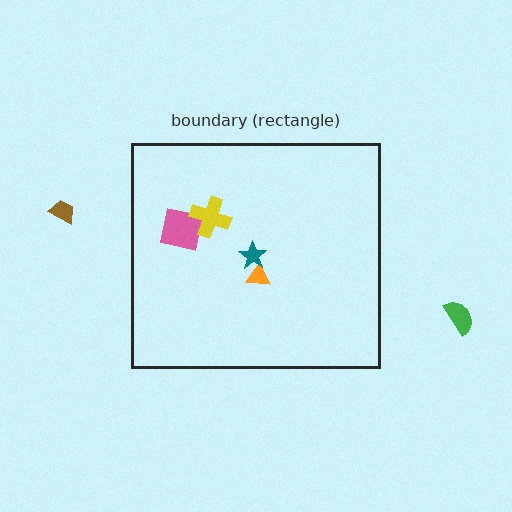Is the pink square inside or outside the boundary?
Inside.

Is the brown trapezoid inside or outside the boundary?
Outside.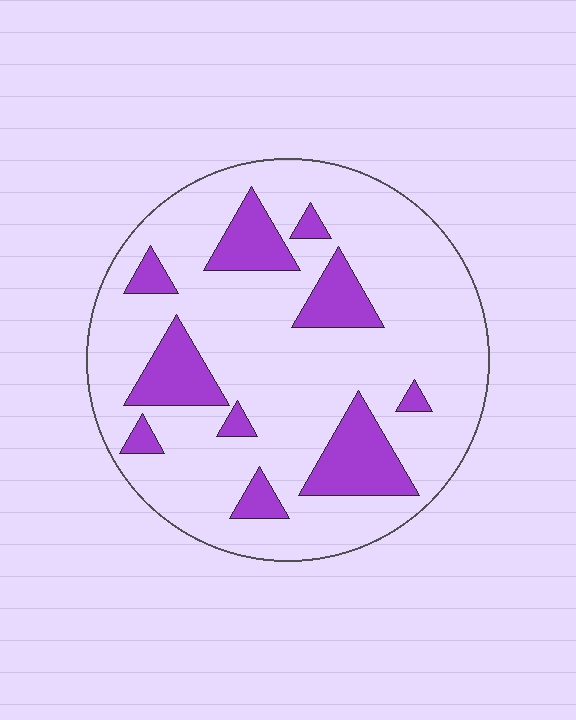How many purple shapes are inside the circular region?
10.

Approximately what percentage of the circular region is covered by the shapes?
Approximately 20%.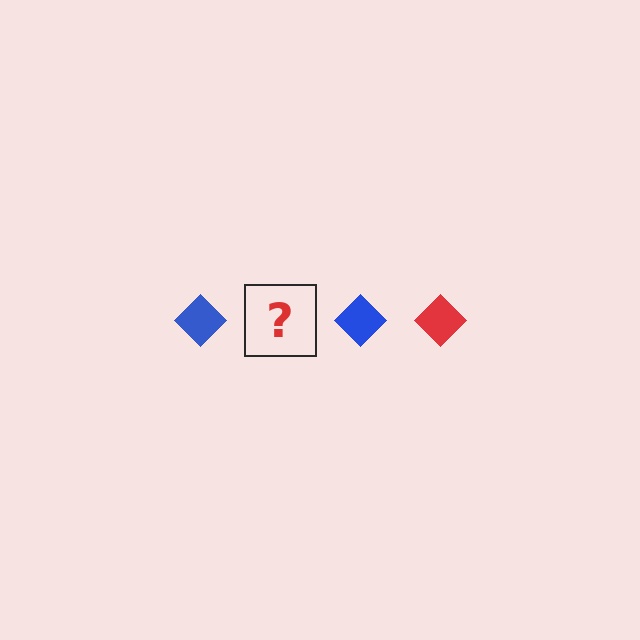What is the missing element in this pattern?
The missing element is a red diamond.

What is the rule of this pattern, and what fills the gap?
The rule is that the pattern cycles through blue, red diamonds. The gap should be filled with a red diamond.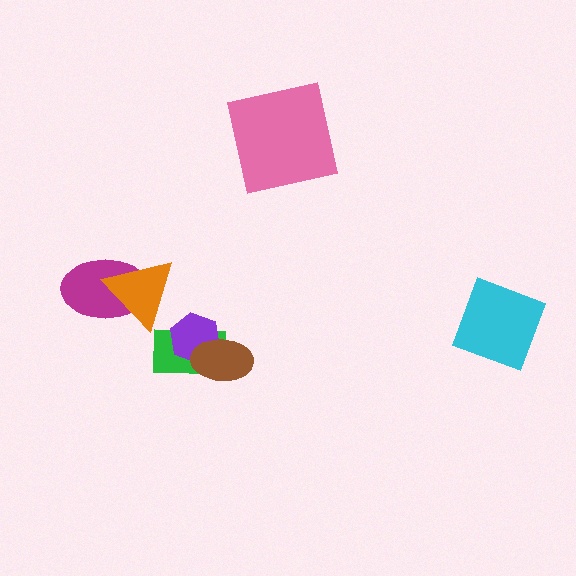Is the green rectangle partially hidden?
Yes, it is partially covered by another shape.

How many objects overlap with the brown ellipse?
2 objects overlap with the brown ellipse.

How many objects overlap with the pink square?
0 objects overlap with the pink square.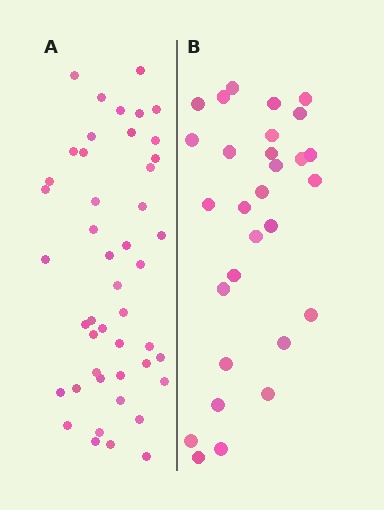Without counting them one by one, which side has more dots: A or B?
Region A (the left region) has more dots.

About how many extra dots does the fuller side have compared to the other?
Region A has approximately 15 more dots than region B.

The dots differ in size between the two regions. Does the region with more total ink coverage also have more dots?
No. Region B has more total ink coverage because its dots are larger, but region A actually contains more individual dots. Total area can be misleading — the number of items is what matters here.